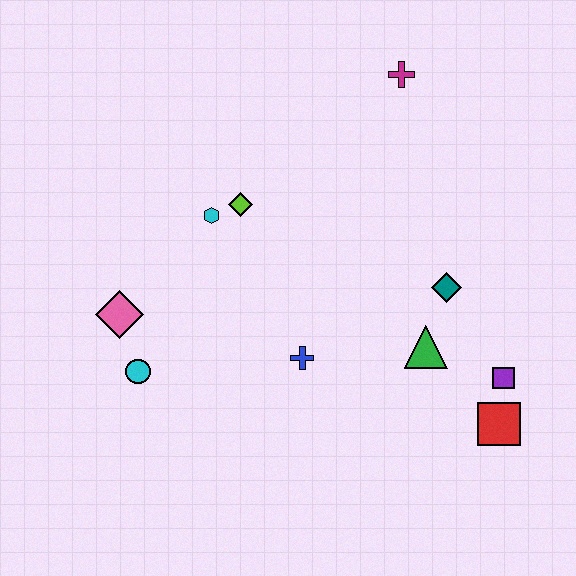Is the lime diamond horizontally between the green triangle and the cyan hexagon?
Yes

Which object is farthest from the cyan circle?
The magenta cross is farthest from the cyan circle.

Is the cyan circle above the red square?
Yes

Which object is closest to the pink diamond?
The cyan circle is closest to the pink diamond.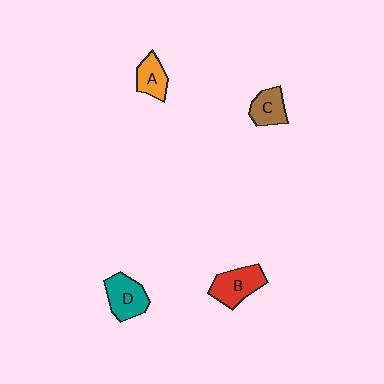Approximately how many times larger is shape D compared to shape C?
Approximately 1.4 times.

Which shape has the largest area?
Shape B (red).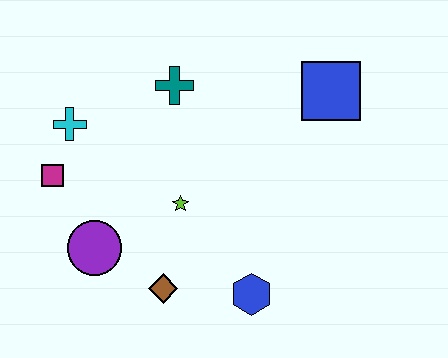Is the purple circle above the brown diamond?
Yes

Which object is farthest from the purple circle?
The blue square is farthest from the purple circle.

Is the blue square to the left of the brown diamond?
No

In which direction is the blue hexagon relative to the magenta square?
The blue hexagon is to the right of the magenta square.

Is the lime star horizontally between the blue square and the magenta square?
Yes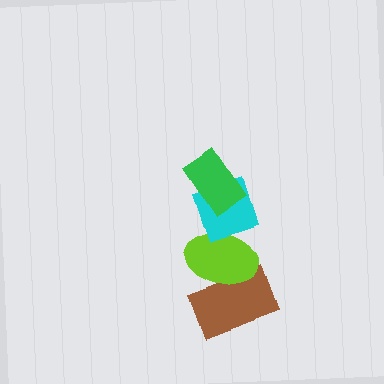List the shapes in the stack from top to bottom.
From top to bottom: the green rectangle, the cyan diamond, the lime ellipse, the brown rectangle.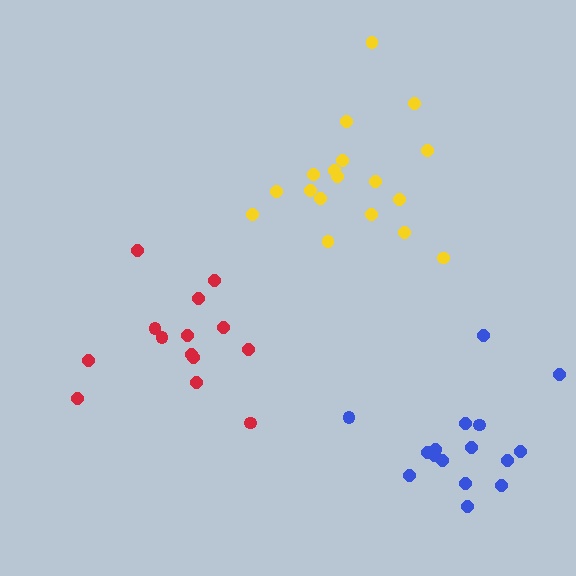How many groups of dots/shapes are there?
There are 3 groups.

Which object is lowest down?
The blue cluster is bottommost.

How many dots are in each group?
Group 1: 18 dots, Group 2: 16 dots, Group 3: 14 dots (48 total).